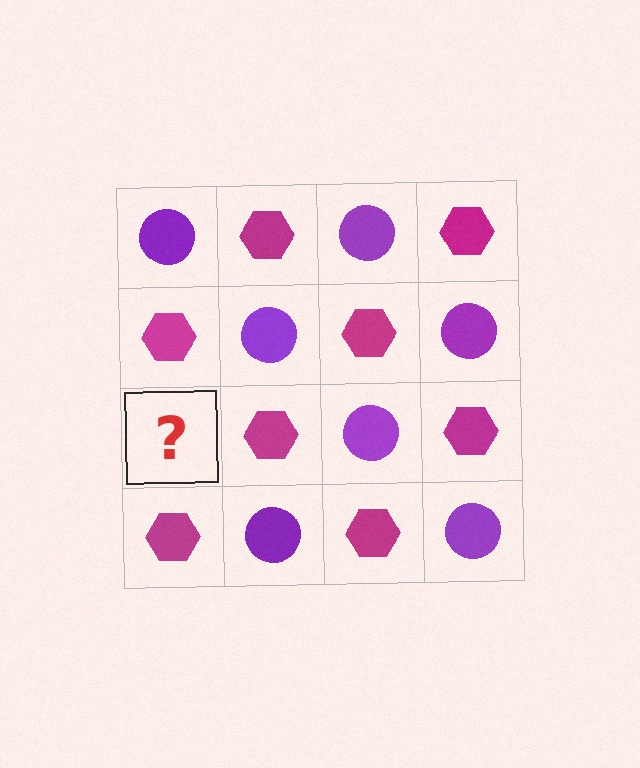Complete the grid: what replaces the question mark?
The question mark should be replaced with a purple circle.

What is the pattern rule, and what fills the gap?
The rule is that it alternates purple circle and magenta hexagon in a checkerboard pattern. The gap should be filled with a purple circle.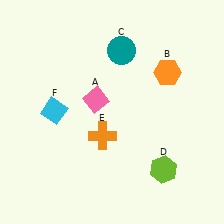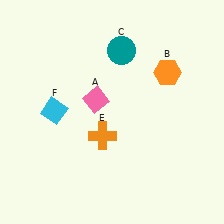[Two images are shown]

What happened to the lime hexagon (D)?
The lime hexagon (D) was removed in Image 2. It was in the bottom-right area of Image 1.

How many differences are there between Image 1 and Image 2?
There is 1 difference between the two images.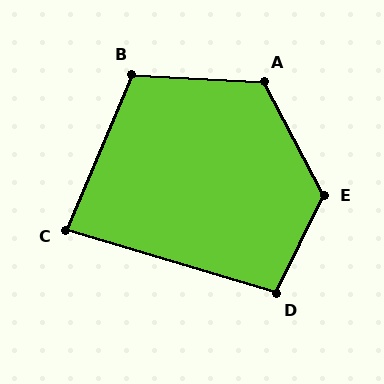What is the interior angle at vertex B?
Approximately 110 degrees (obtuse).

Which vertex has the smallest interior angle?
C, at approximately 84 degrees.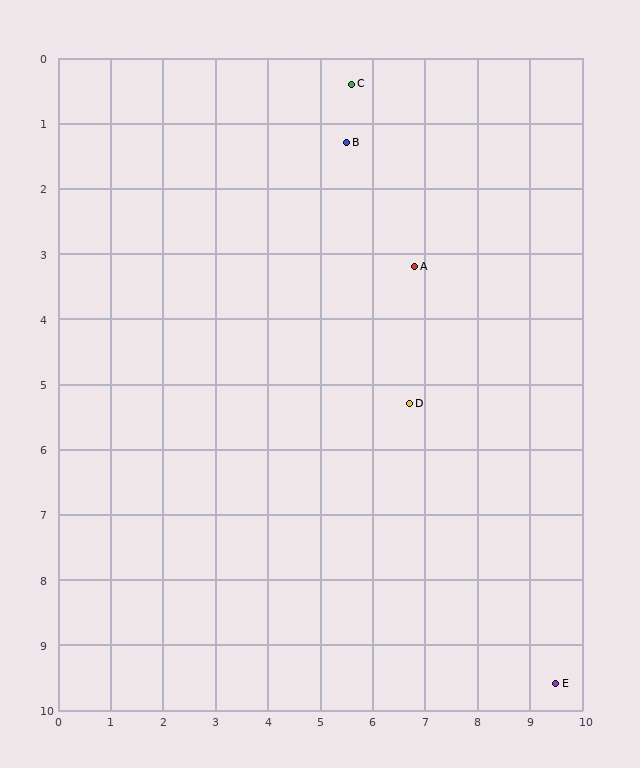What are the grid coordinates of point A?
Point A is at approximately (6.8, 3.2).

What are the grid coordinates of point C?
Point C is at approximately (5.6, 0.4).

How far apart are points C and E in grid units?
Points C and E are about 10.0 grid units apart.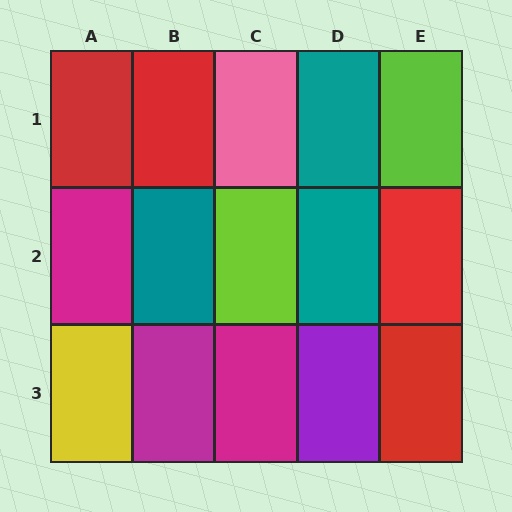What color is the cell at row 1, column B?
Red.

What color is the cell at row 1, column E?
Lime.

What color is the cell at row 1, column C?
Pink.